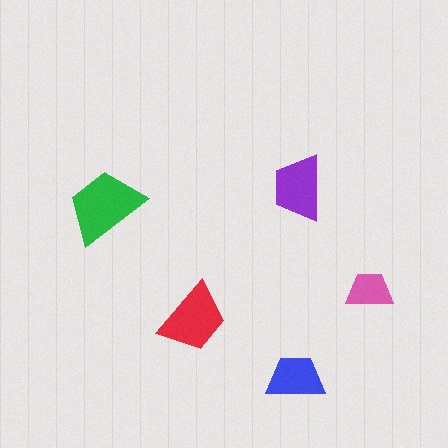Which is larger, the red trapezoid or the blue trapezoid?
The red one.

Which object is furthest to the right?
The pink trapezoid is rightmost.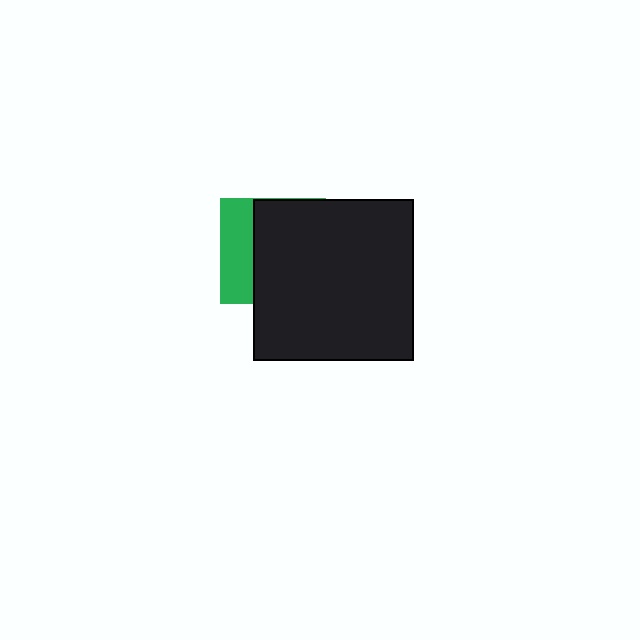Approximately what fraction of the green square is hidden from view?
Roughly 67% of the green square is hidden behind the black square.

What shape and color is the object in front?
The object in front is a black square.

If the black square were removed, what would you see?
You would see the complete green square.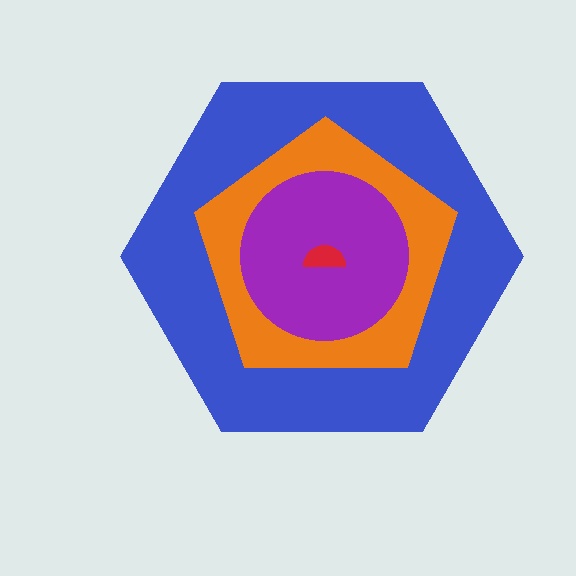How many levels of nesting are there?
4.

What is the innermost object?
The red semicircle.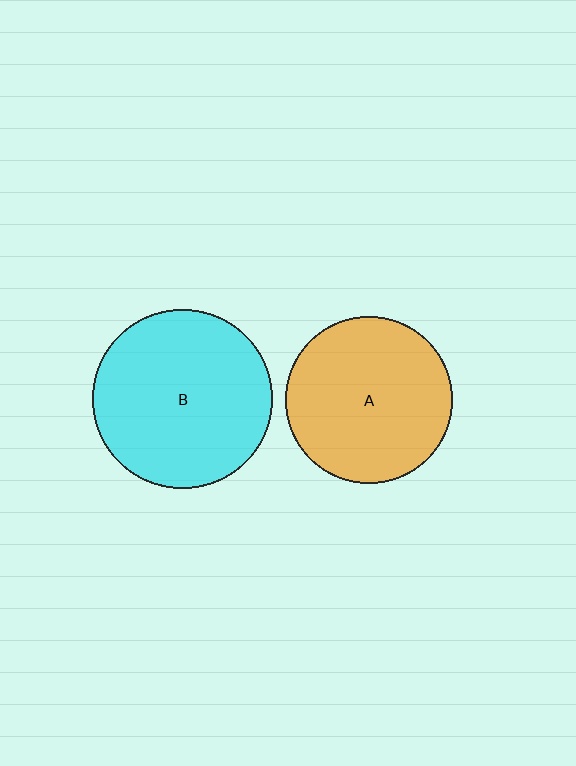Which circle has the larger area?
Circle B (cyan).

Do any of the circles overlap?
No, none of the circles overlap.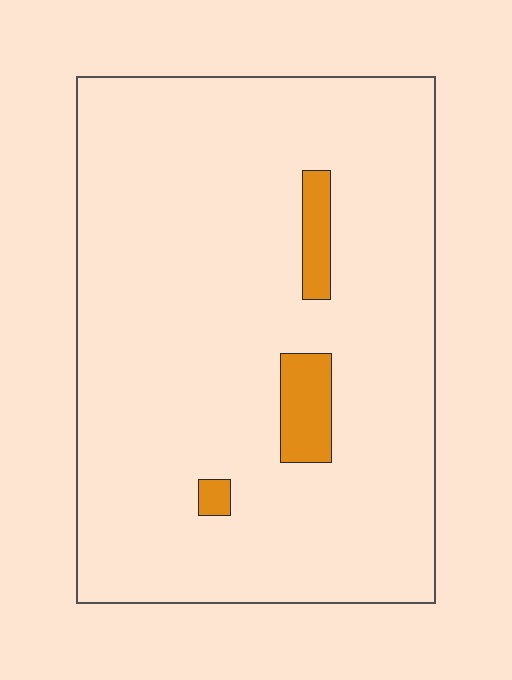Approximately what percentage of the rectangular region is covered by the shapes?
Approximately 5%.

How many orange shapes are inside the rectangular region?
3.